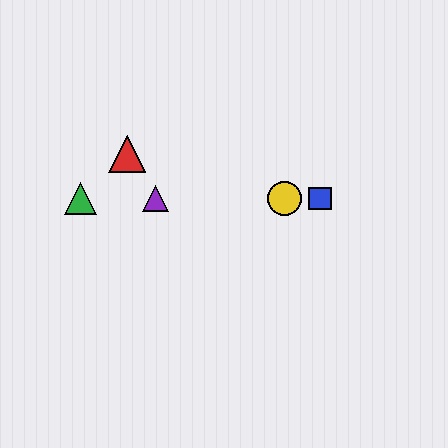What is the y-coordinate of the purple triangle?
The purple triangle is at y≈199.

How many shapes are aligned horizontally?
4 shapes (the blue square, the green triangle, the yellow circle, the purple triangle) are aligned horizontally.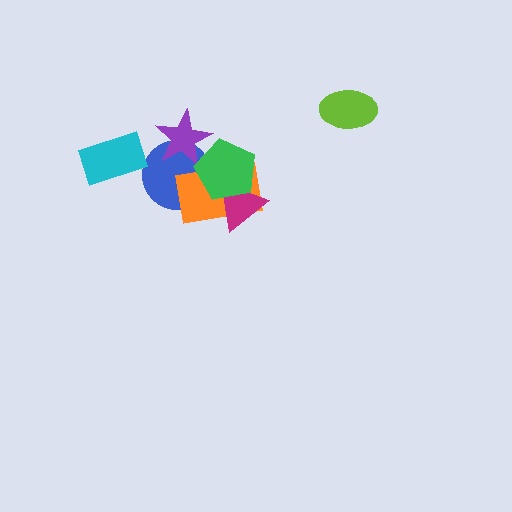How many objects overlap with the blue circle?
3 objects overlap with the blue circle.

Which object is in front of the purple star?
The green pentagon is in front of the purple star.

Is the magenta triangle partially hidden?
Yes, it is partially covered by another shape.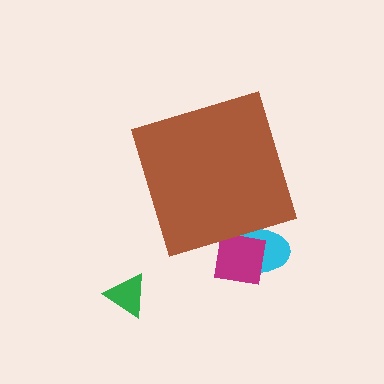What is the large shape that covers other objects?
A brown diamond.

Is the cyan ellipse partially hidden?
Yes, the cyan ellipse is partially hidden behind the brown diamond.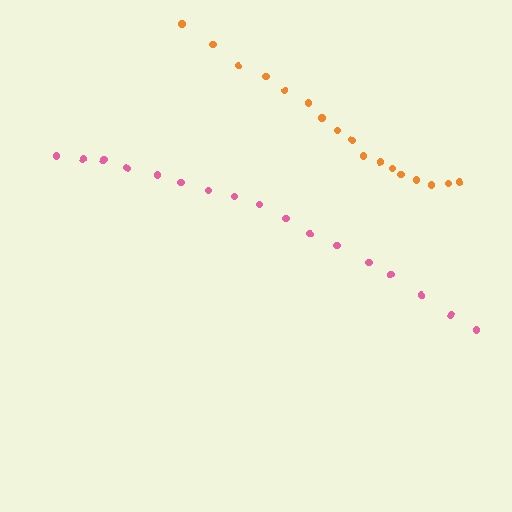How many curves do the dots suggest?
There are 2 distinct paths.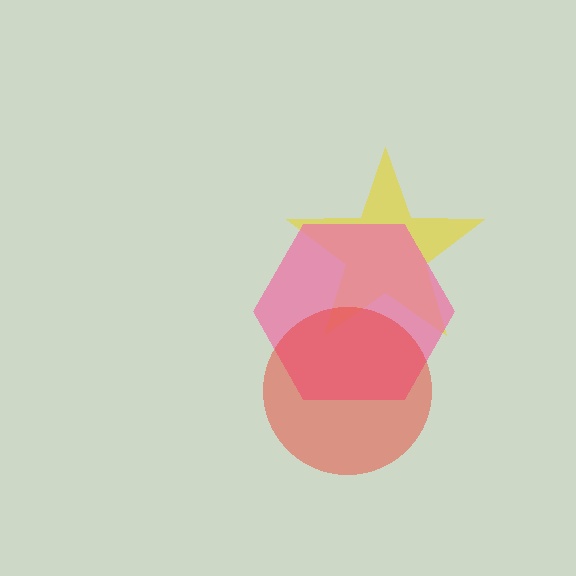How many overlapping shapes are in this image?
There are 3 overlapping shapes in the image.